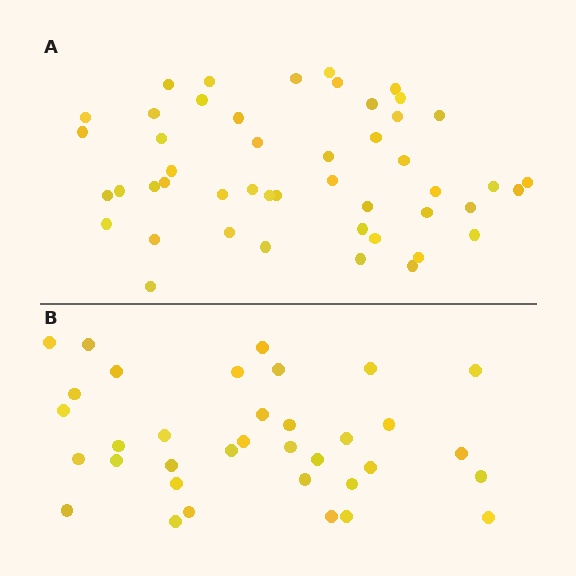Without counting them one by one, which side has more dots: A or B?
Region A (the top region) has more dots.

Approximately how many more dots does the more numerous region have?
Region A has approximately 15 more dots than region B.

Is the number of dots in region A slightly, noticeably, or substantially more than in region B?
Region A has noticeably more, but not dramatically so. The ratio is roughly 1.4 to 1.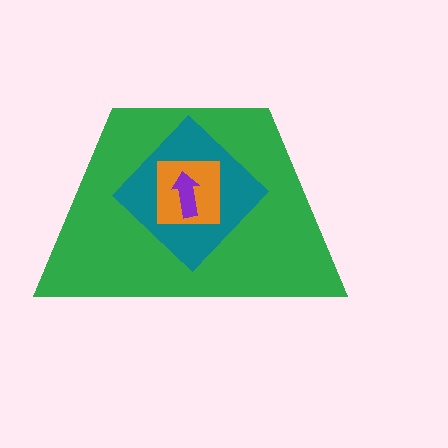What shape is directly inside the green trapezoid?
The teal diamond.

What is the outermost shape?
The green trapezoid.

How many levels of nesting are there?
4.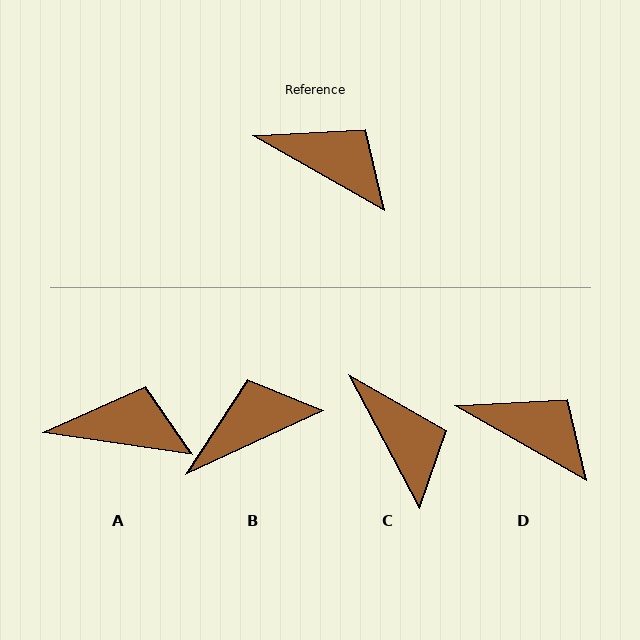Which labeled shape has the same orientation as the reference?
D.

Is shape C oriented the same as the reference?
No, it is off by about 33 degrees.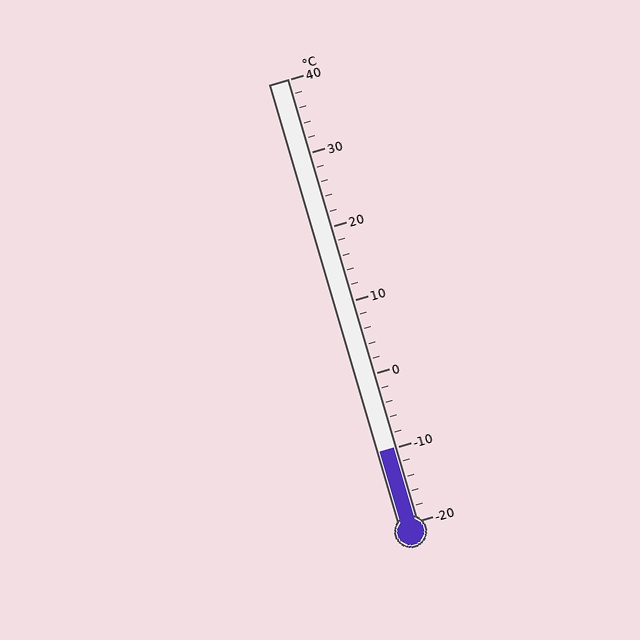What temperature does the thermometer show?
The thermometer shows approximately -10°C.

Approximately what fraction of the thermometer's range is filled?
The thermometer is filled to approximately 15% of its range.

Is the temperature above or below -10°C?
The temperature is at -10°C.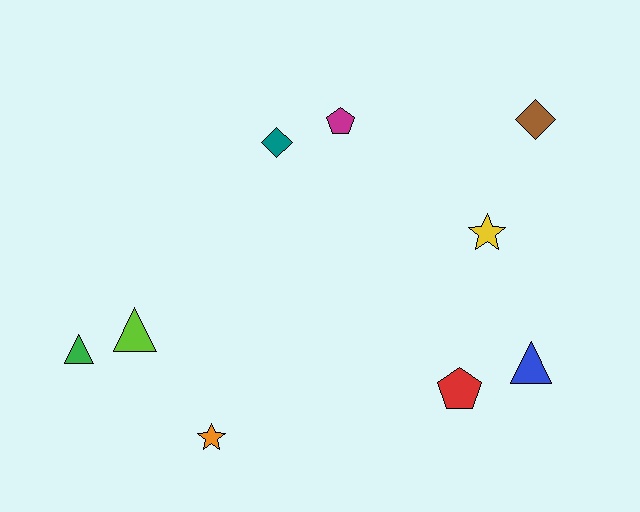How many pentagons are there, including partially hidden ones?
There are 2 pentagons.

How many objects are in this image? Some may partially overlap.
There are 9 objects.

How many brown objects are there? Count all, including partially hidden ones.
There is 1 brown object.